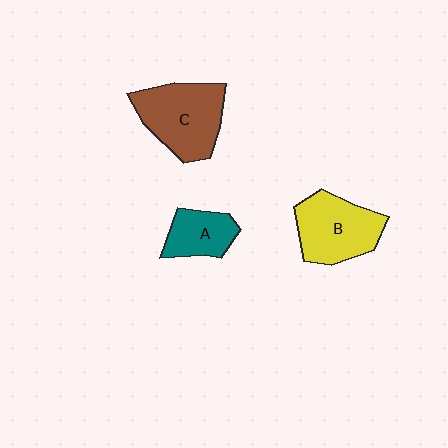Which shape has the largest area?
Shape C (brown).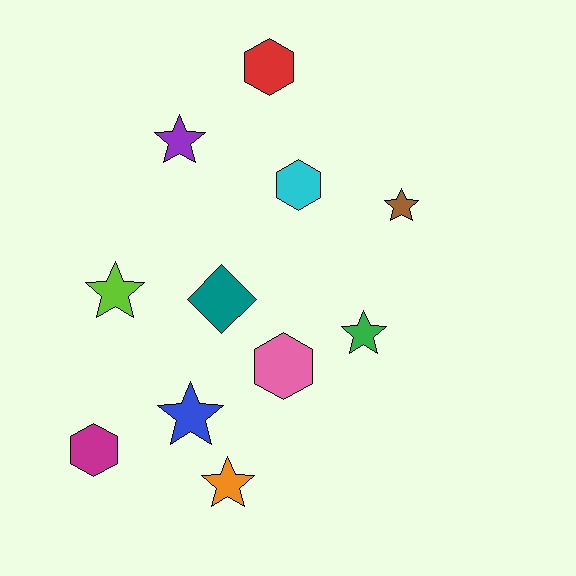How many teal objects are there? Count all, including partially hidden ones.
There is 1 teal object.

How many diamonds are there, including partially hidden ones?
There is 1 diamond.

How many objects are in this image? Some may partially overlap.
There are 11 objects.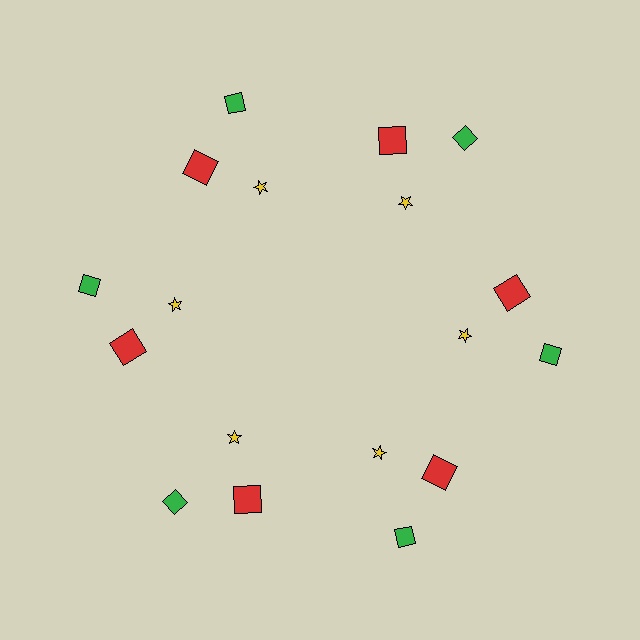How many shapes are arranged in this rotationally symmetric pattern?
There are 18 shapes, arranged in 6 groups of 3.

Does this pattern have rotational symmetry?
Yes, this pattern has 6-fold rotational symmetry. It looks the same after rotating 60 degrees around the center.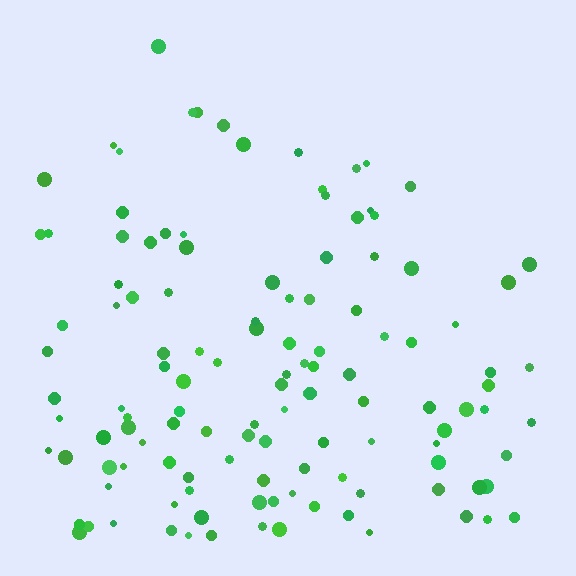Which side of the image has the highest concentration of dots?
The bottom.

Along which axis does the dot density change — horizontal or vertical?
Vertical.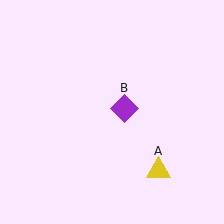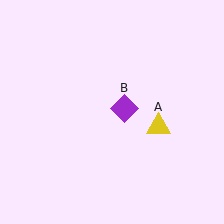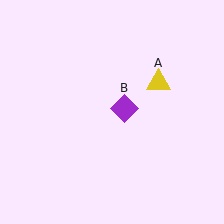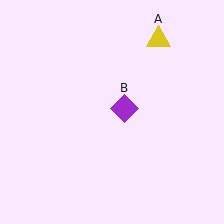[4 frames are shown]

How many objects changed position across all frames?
1 object changed position: yellow triangle (object A).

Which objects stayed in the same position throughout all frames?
Purple diamond (object B) remained stationary.